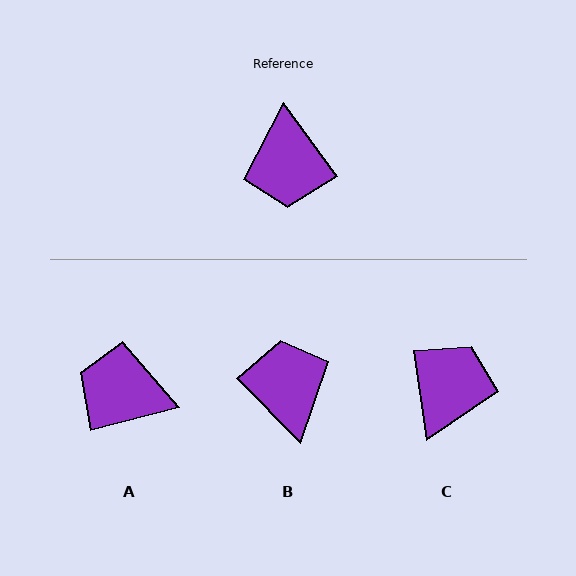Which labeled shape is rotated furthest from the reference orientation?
B, about 171 degrees away.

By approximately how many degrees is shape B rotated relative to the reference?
Approximately 171 degrees clockwise.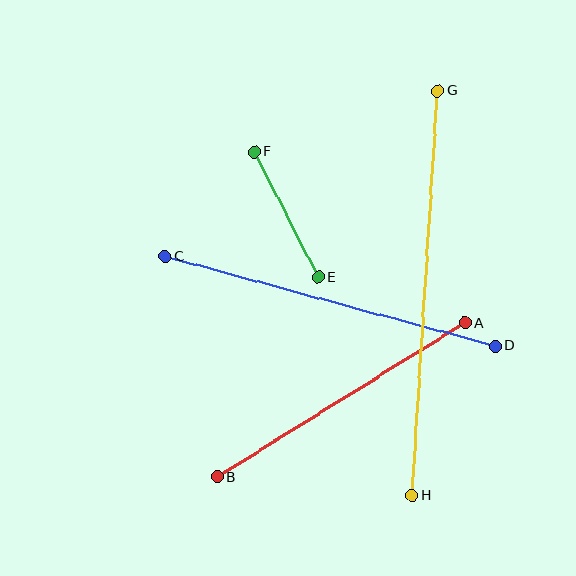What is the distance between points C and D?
The distance is approximately 342 pixels.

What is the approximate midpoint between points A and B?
The midpoint is at approximately (341, 400) pixels.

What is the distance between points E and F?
The distance is approximately 141 pixels.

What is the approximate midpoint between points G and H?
The midpoint is at approximately (425, 293) pixels.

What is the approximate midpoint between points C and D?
The midpoint is at approximately (330, 301) pixels.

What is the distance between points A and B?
The distance is approximately 291 pixels.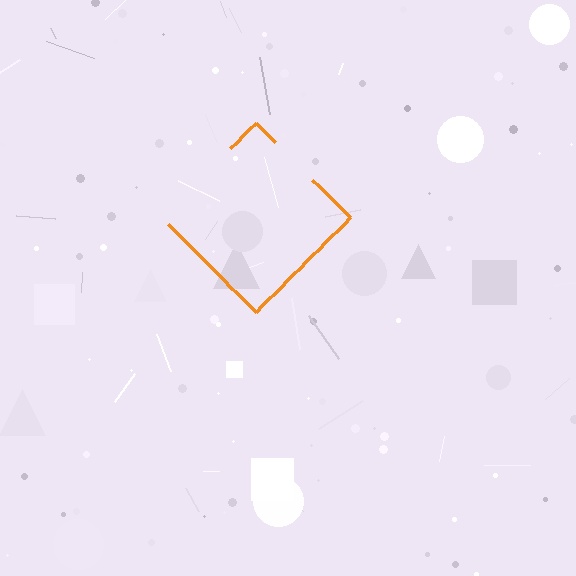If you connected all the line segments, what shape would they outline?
They would outline a diamond.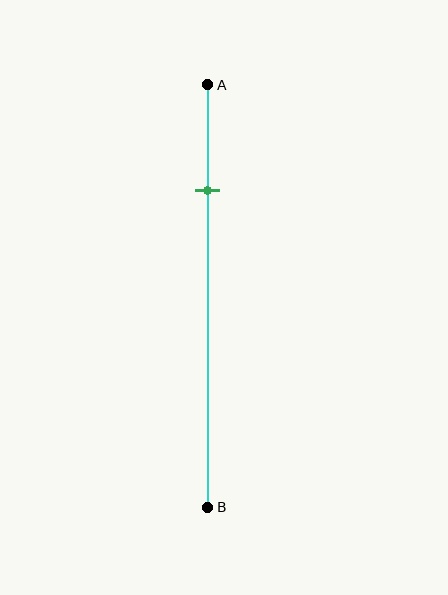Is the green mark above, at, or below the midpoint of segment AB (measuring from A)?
The green mark is above the midpoint of segment AB.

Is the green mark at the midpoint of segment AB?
No, the mark is at about 25% from A, not at the 50% midpoint.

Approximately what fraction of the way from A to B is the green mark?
The green mark is approximately 25% of the way from A to B.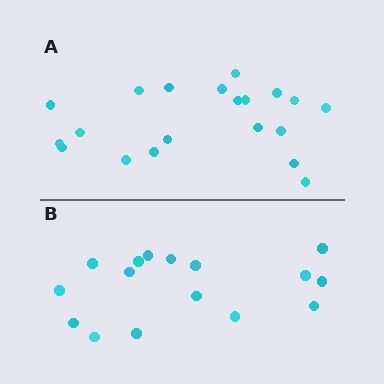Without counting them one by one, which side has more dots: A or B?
Region A (the top region) has more dots.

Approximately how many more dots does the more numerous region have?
Region A has about 4 more dots than region B.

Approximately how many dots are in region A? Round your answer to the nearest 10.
About 20 dots.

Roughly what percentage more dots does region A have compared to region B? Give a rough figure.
About 25% more.